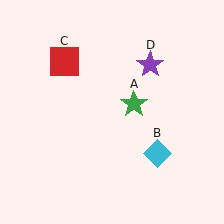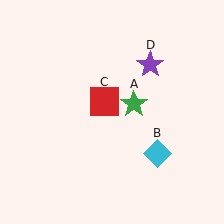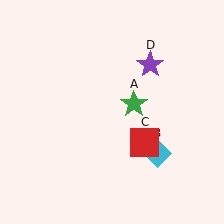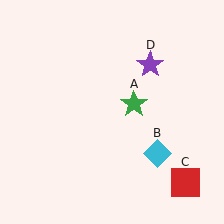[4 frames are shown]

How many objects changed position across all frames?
1 object changed position: red square (object C).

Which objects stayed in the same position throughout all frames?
Green star (object A) and cyan diamond (object B) and purple star (object D) remained stationary.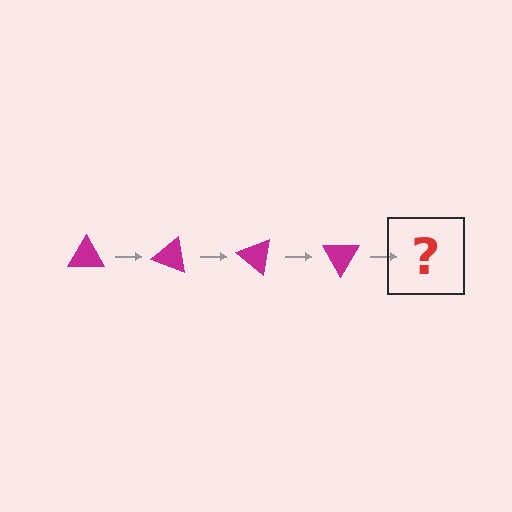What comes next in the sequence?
The next element should be a magenta triangle rotated 80 degrees.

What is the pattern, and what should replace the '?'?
The pattern is that the triangle rotates 20 degrees each step. The '?' should be a magenta triangle rotated 80 degrees.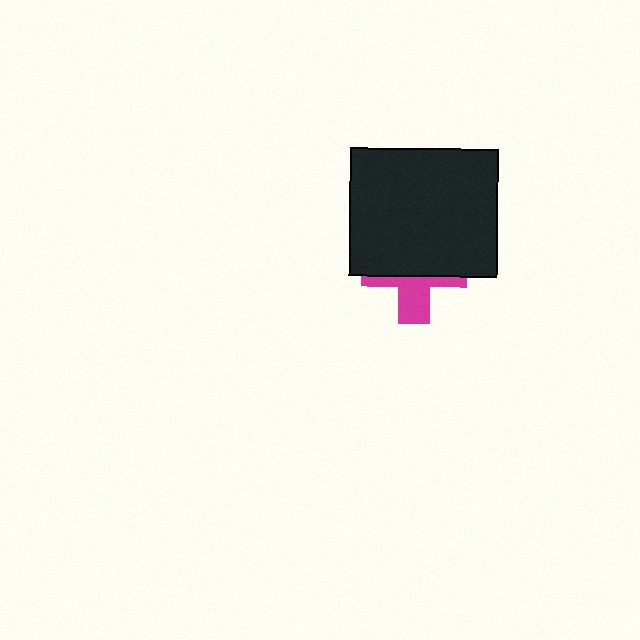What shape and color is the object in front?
The object in front is a black rectangle.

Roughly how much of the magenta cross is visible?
A small part of it is visible (roughly 39%).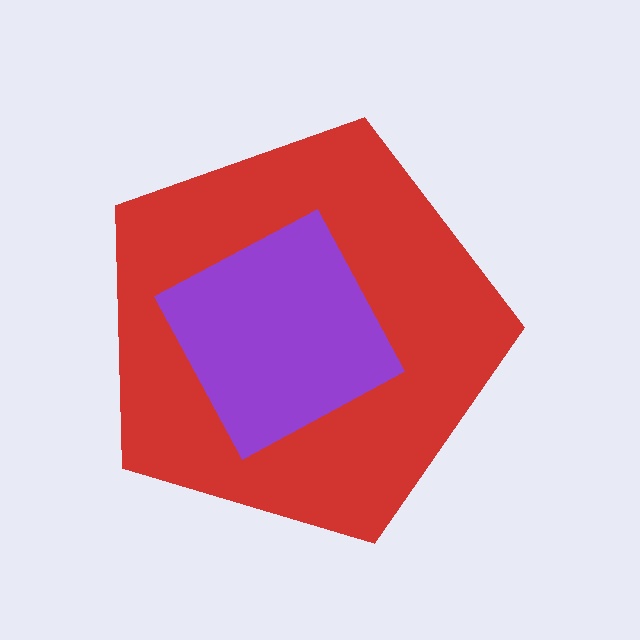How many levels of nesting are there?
2.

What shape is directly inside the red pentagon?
The purple diamond.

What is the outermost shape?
The red pentagon.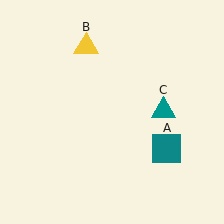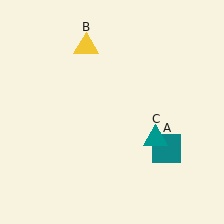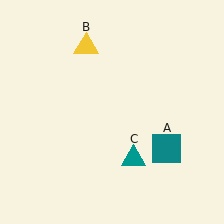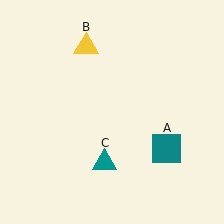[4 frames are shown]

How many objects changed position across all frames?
1 object changed position: teal triangle (object C).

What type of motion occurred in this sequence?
The teal triangle (object C) rotated clockwise around the center of the scene.